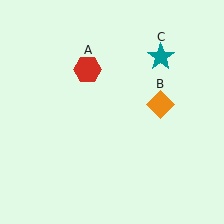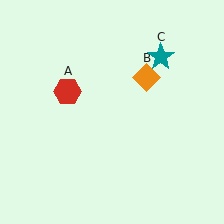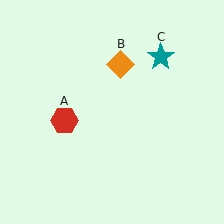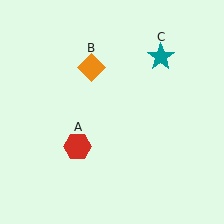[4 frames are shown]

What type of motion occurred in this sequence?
The red hexagon (object A), orange diamond (object B) rotated counterclockwise around the center of the scene.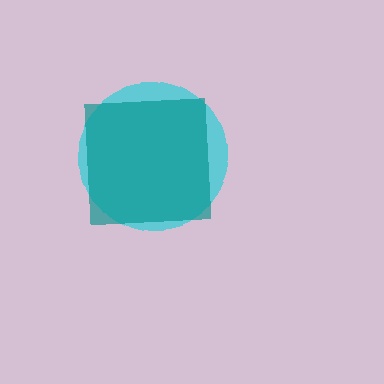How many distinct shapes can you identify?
There are 2 distinct shapes: a cyan circle, a teal square.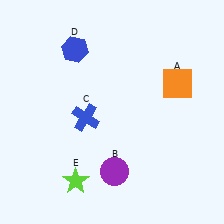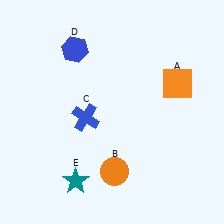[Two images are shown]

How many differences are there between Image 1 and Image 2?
There are 2 differences between the two images.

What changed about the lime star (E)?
In Image 1, E is lime. In Image 2, it changed to teal.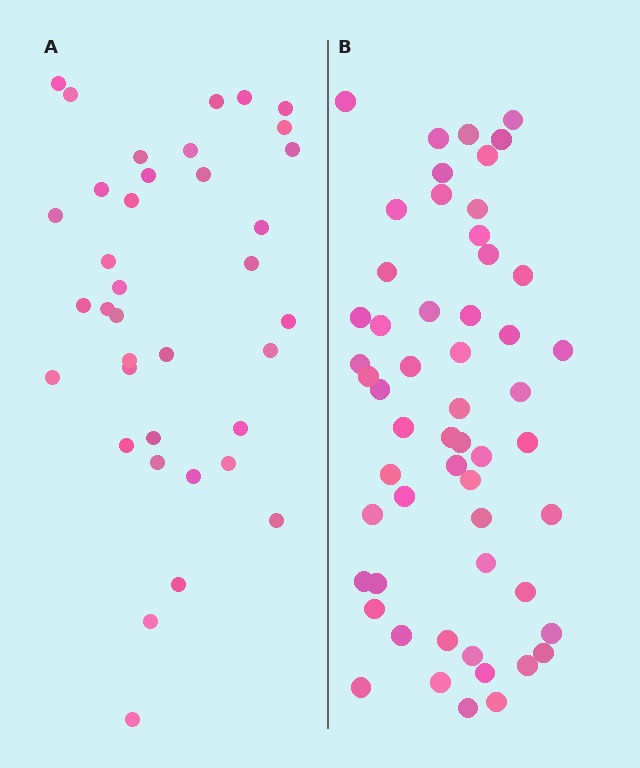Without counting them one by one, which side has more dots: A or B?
Region B (the right region) has more dots.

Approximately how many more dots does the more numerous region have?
Region B has approximately 20 more dots than region A.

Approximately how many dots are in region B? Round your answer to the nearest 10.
About 60 dots. (The exact count is 55, which rounds to 60.)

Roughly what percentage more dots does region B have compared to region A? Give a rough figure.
About 50% more.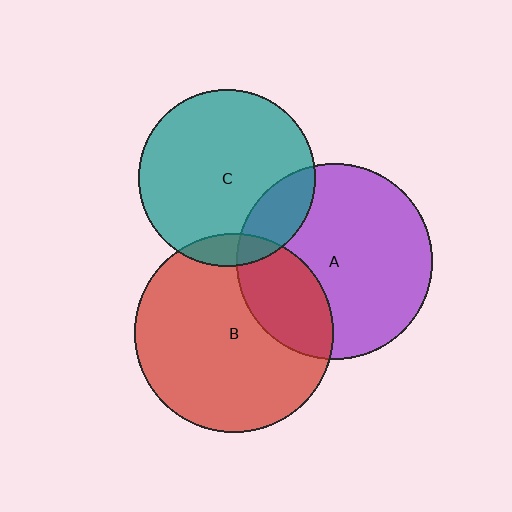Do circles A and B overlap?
Yes.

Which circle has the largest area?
Circle B (red).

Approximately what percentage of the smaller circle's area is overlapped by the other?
Approximately 25%.